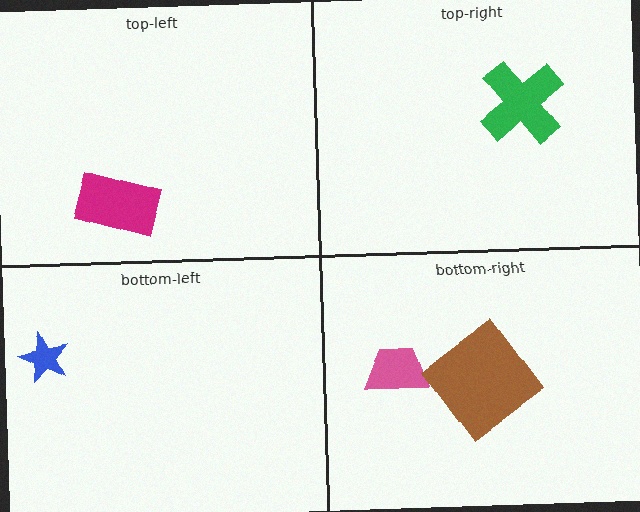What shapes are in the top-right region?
The green cross.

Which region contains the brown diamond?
The bottom-right region.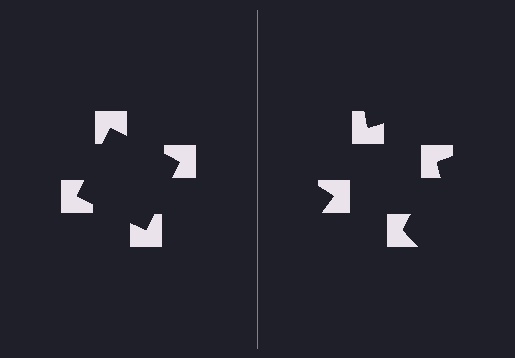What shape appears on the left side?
An illusory square.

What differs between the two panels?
The notched squares are positioned identically on both sides; only the wedge orientations differ. On the left they align to a square; on the right they are misaligned.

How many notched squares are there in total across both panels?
8 — 4 on each side.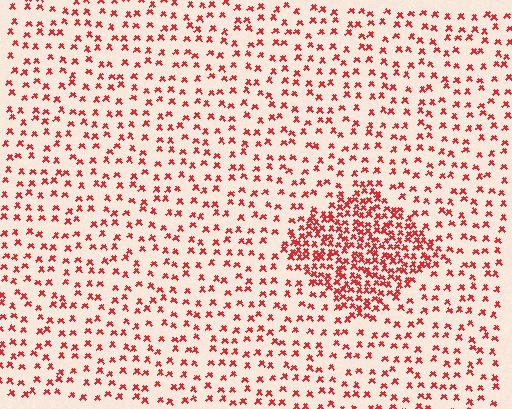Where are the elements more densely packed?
The elements are more densely packed inside the diamond boundary.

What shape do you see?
I see a diamond.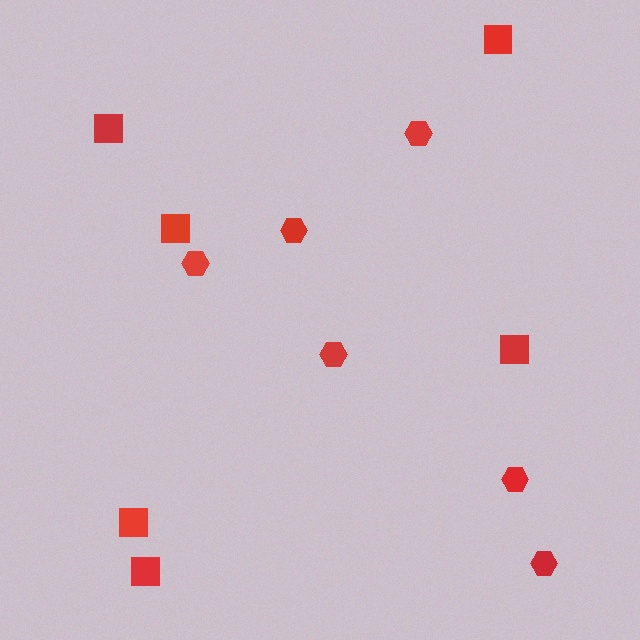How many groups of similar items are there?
There are 2 groups: one group of hexagons (6) and one group of squares (6).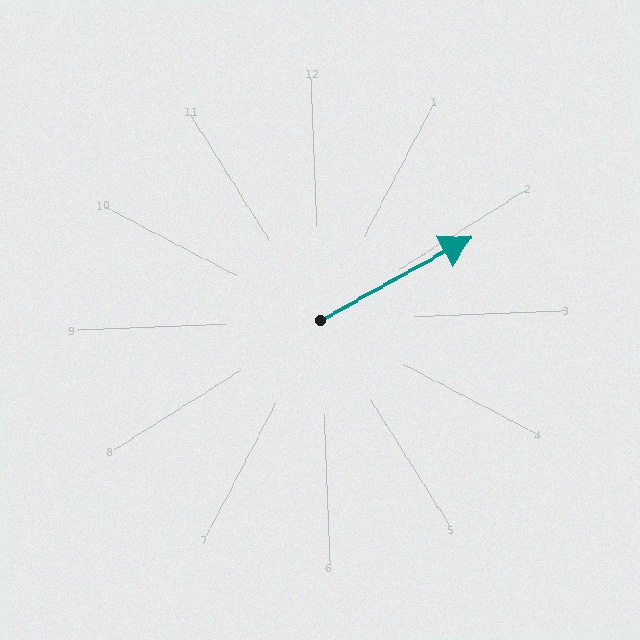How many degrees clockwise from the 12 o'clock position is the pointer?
Approximately 63 degrees.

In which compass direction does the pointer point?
Northeast.